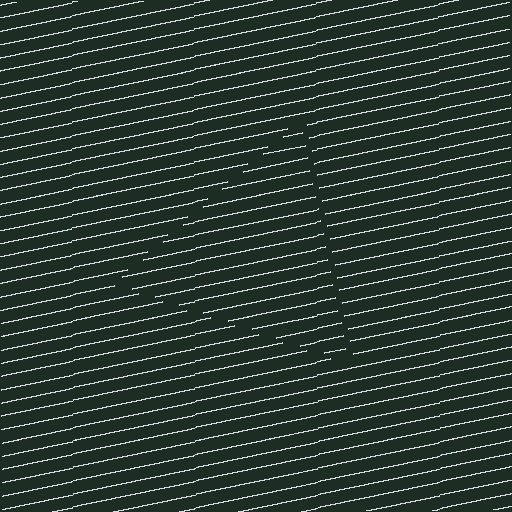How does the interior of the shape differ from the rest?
The interior of the shape contains the same grating, shifted by half a period — the contour is defined by the phase discontinuity where line-ends from the inner and outer gratings abut.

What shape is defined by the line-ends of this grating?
An illusory triangle. The interior of the shape contains the same grating, shifted by half a period — the contour is defined by the phase discontinuity where line-ends from the inner and outer gratings abut.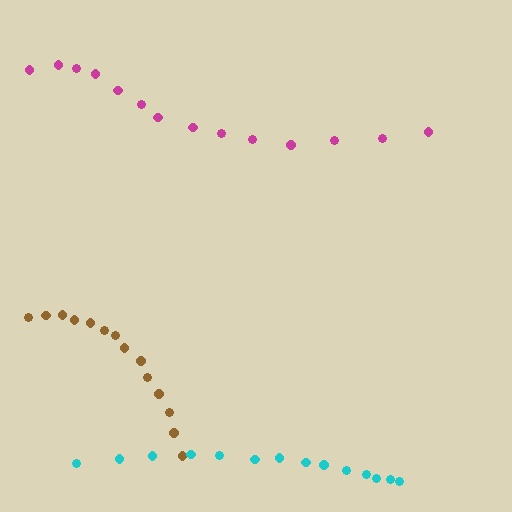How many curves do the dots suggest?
There are 3 distinct paths.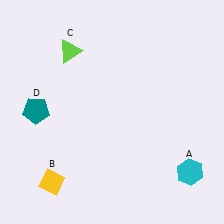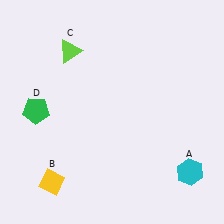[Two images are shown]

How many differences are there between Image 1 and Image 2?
There is 1 difference between the two images.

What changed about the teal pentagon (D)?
In Image 1, D is teal. In Image 2, it changed to green.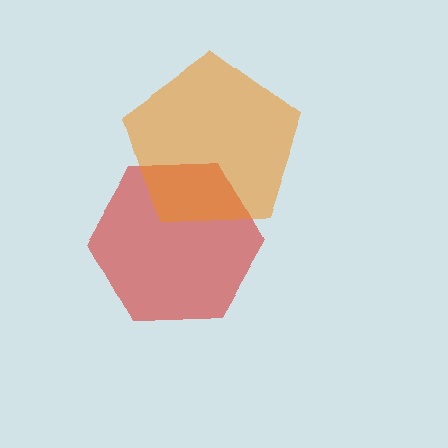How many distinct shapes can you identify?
There are 2 distinct shapes: a red hexagon, an orange pentagon.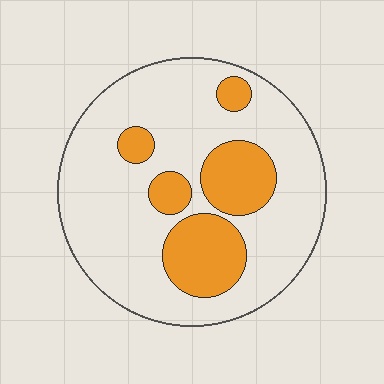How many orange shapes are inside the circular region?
5.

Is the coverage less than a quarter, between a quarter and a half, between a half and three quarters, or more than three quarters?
Less than a quarter.